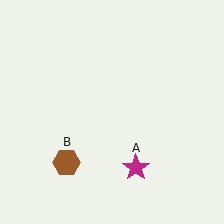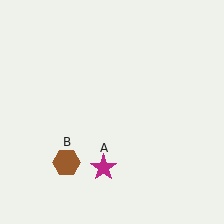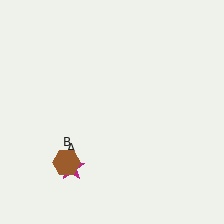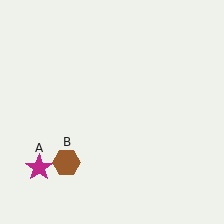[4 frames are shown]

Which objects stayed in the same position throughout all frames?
Brown hexagon (object B) remained stationary.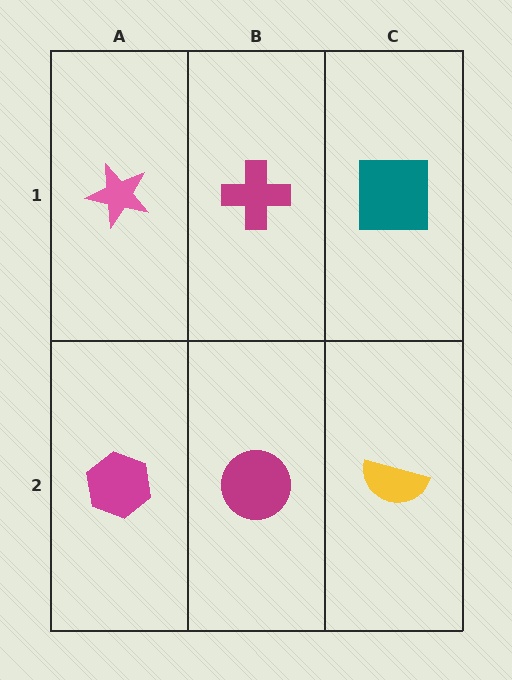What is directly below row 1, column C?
A yellow semicircle.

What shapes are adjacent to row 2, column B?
A magenta cross (row 1, column B), a magenta hexagon (row 2, column A), a yellow semicircle (row 2, column C).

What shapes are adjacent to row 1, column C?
A yellow semicircle (row 2, column C), a magenta cross (row 1, column B).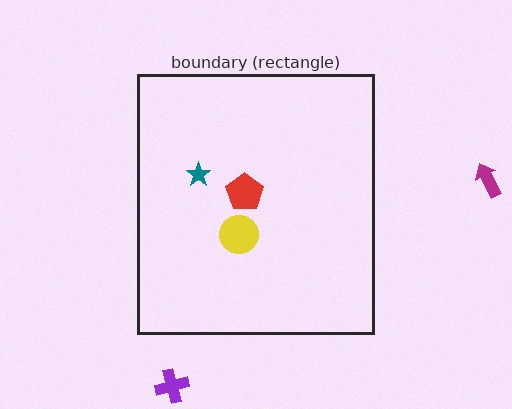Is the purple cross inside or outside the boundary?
Outside.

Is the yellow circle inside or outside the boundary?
Inside.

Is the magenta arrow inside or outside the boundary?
Outside.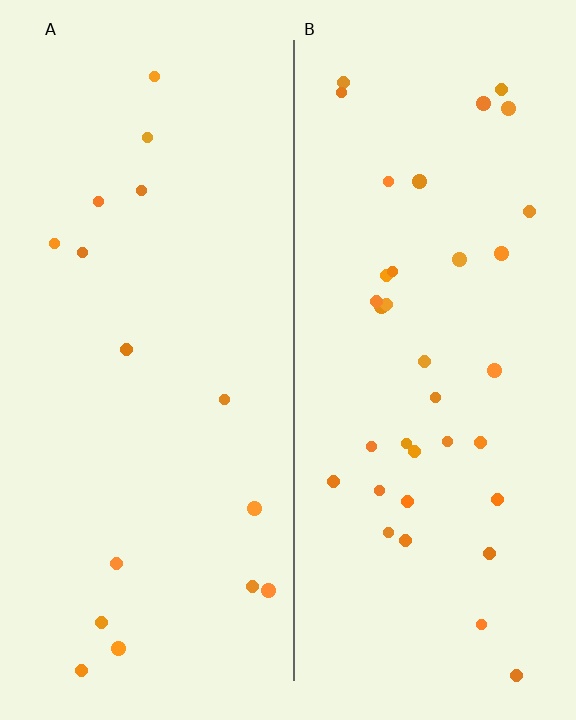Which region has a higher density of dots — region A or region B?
B (the right).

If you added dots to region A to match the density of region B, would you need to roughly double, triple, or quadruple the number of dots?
Approximately double.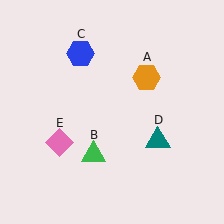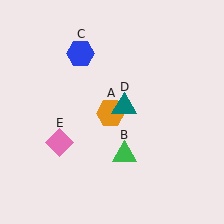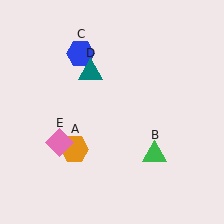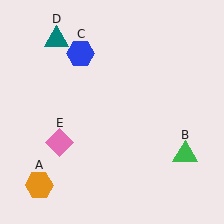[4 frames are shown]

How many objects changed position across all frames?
3 objects changed position: orange hexagon (object A), green triangle (object B), teal triangle (object D).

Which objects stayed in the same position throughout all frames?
Blue hexagon (object C) and pink diamond (object E) remained stationary.